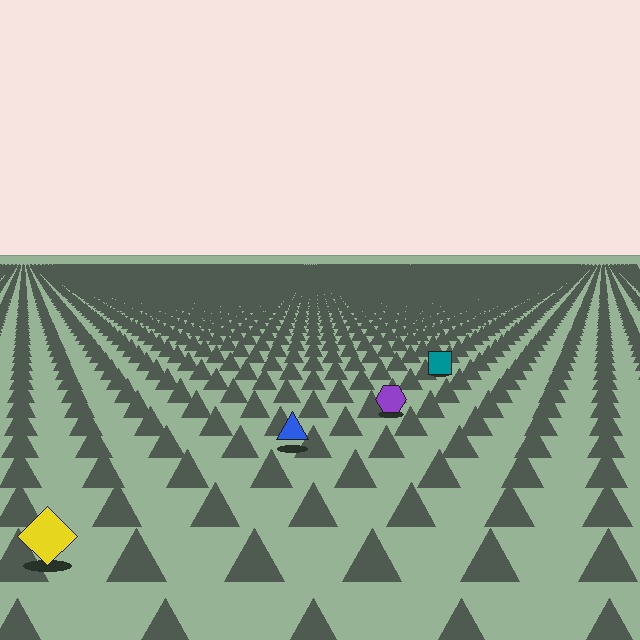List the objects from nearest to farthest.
From nearest to farthest: the yellow diamond, the blue triangle, the purple hexagon, the teal square.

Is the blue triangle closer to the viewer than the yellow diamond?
No. The yellow diamond is closer — you can tell from the texture gradient: the ground texture is coarser near it.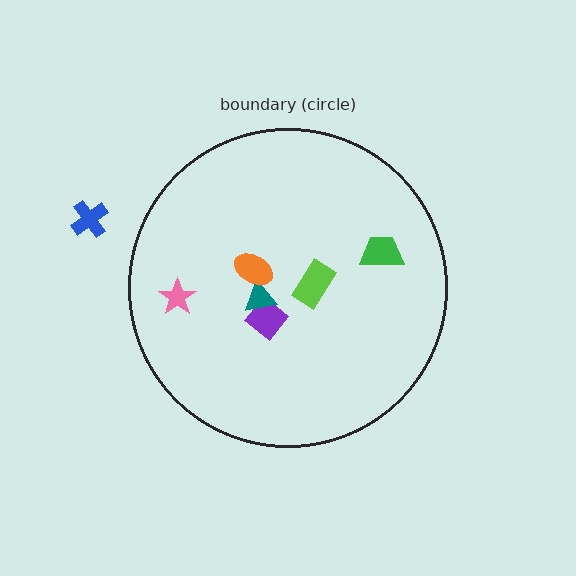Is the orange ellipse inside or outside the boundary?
Inside.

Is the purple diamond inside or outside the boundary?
Inside.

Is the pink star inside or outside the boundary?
Inside.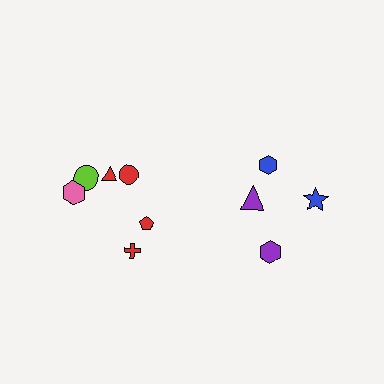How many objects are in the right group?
There are 4 objects.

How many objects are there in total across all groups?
There are 10 objects.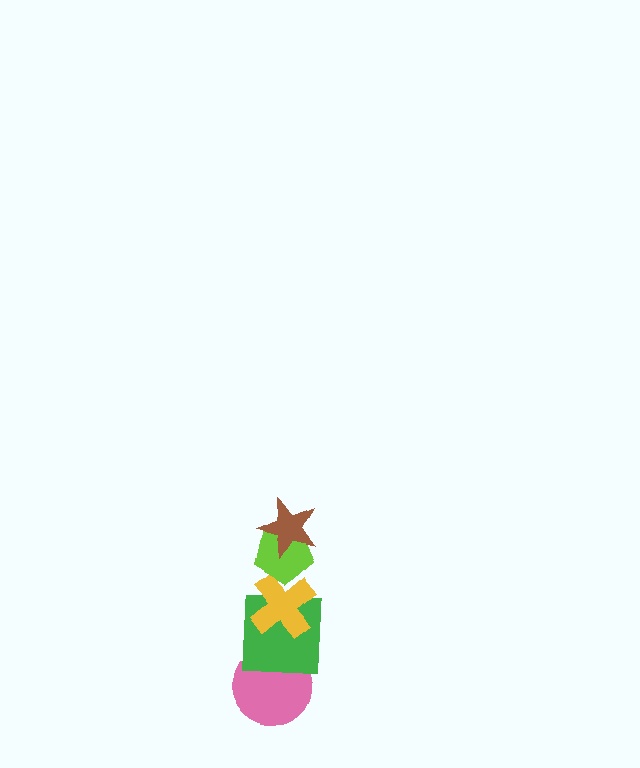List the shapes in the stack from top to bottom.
From top to bottom: the brown star, the lime pentagon, the yellow cross, the green square, the pink circle.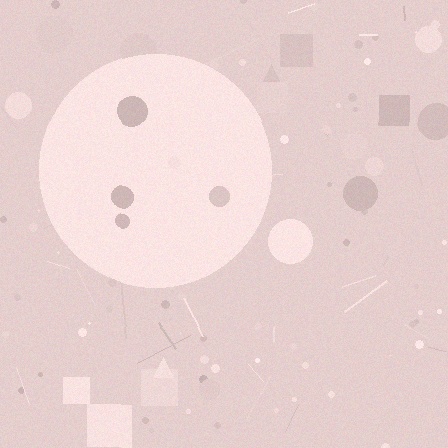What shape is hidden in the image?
A circle is hidden in the image.